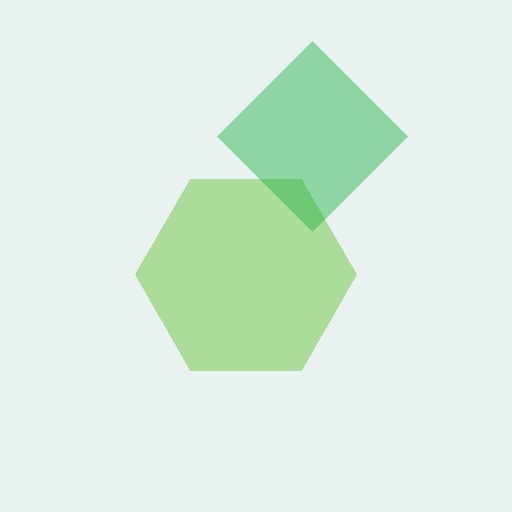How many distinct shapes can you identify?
There are 2 distinct shapes: a lime hexagon, a green diamond.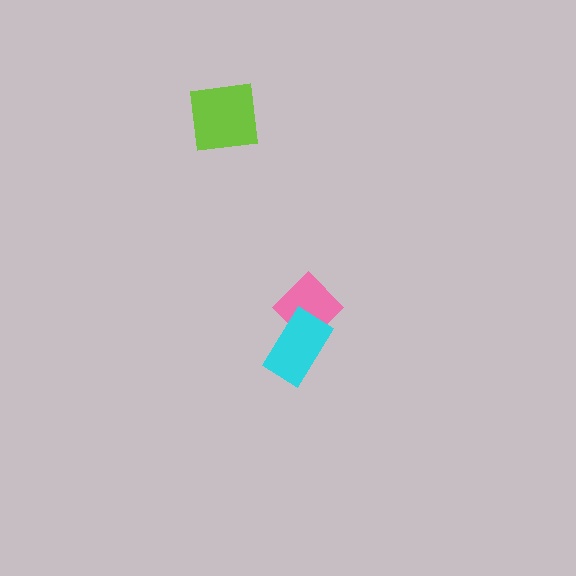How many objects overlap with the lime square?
0 objects overlap with the lime square.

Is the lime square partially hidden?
No, no other shape covers it.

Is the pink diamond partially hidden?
Yes, it is partially covered by another shape.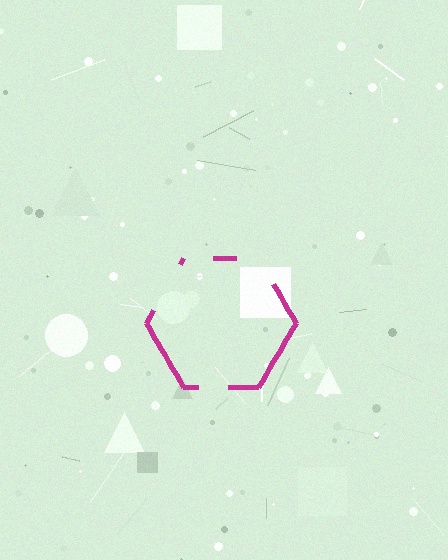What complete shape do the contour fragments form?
The contour fragments form a hexagon.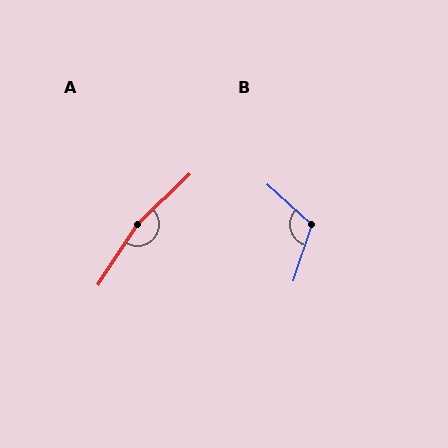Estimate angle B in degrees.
Approximately 115 degrees.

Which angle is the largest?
A, at approximately 167 degrees.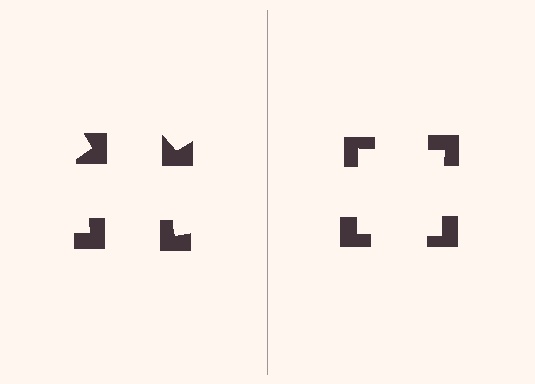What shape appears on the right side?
An illusory square.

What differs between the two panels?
The notched squares are positioned identically on both sides; only the wedge orientations differ. On the right they align to a square; on the left they are misaligned.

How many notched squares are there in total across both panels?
8 — 4 on each side.